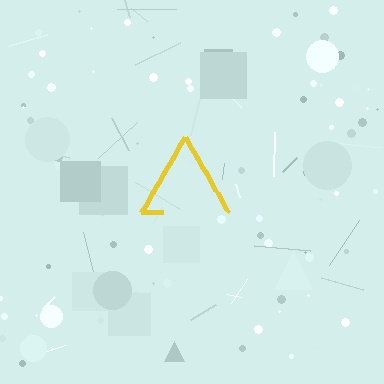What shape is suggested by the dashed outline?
The dashed outline suggests a triangle.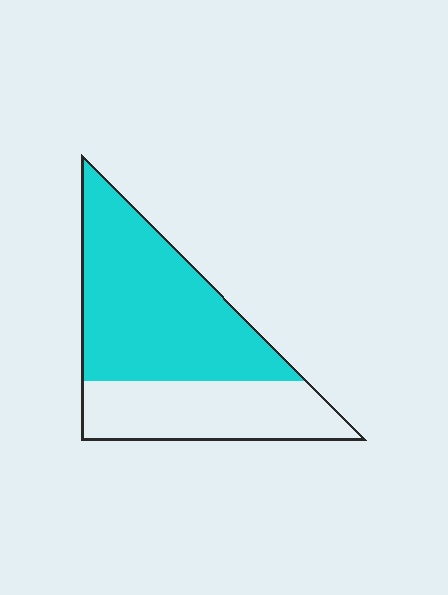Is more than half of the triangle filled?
Yes.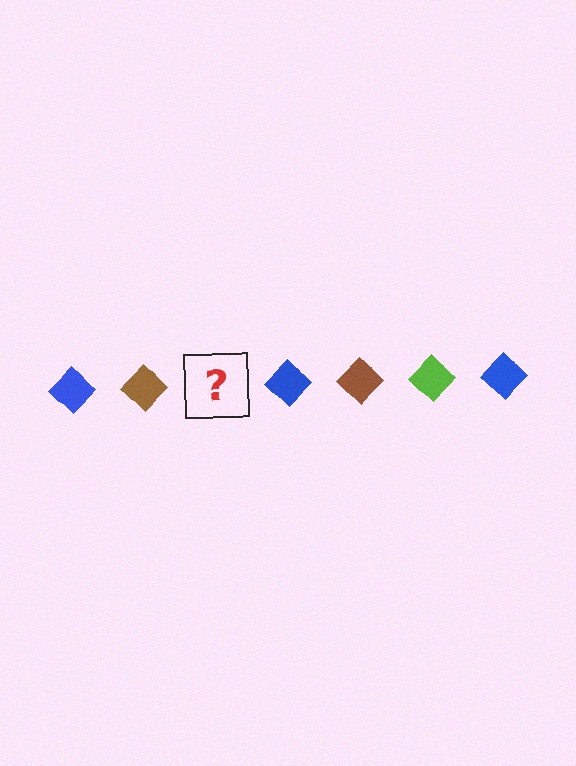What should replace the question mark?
The question mark should be replaced with a lime diamond.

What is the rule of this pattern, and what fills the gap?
The rule is that the pattern cycles through blue, brown, lime diamonds. The gap should be filled with a lime diamond.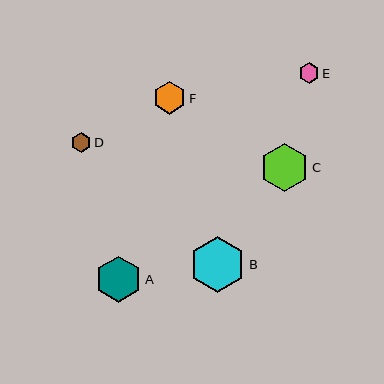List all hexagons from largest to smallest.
From largest to smallest: B, C, A, F, E, D.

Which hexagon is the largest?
Hexagon B is the largest with a size of approximately 56 pixels.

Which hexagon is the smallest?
Hexagon D is the smallest with a size of approximately 20 pixels.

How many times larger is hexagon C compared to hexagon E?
Hexagon C is approximately 2.3 times the size of hexagon E.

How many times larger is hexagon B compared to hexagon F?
Hexagon B is approximately 1.7 times the size of hexagon F.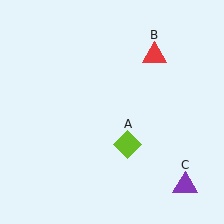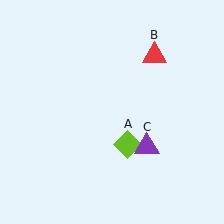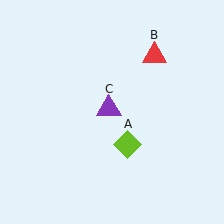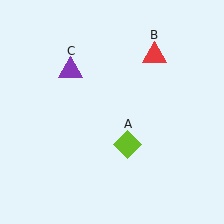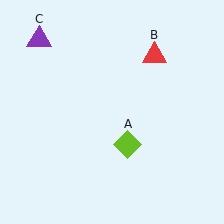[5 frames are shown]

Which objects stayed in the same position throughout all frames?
Lime diamond (object A) and red triangle (object B) remained stationary.